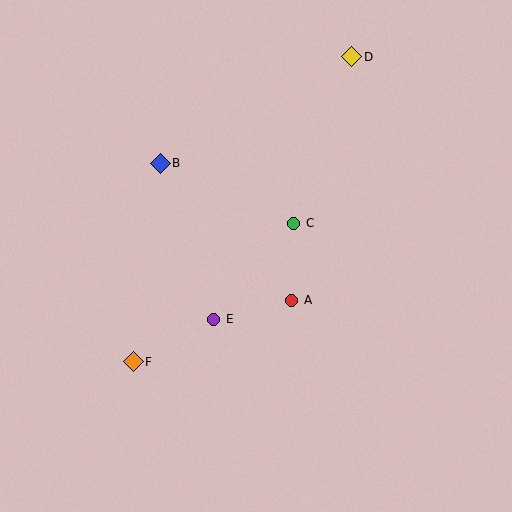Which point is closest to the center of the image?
Point C at (294, 223) is closest to the center.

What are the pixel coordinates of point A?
Point A is at (292, 300).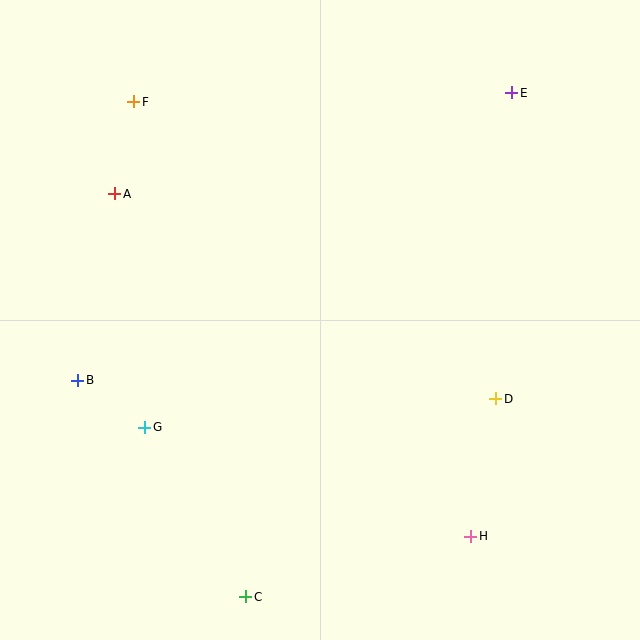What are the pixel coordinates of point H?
Point H is at (471, 536).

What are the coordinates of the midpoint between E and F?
The midpoint between E and F is at (323, 97).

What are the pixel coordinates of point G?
Point G is at (145, 427).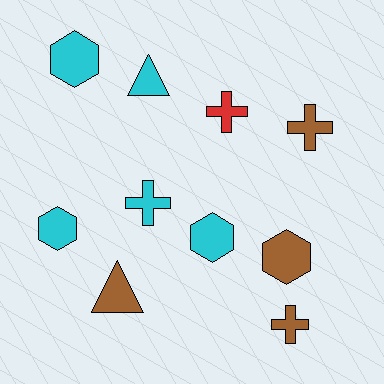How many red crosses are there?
There is 1 red cross.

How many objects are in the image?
There are 10 objects.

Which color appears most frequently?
Cyan, with 5 objects.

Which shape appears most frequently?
Hexagon, with 4 objects.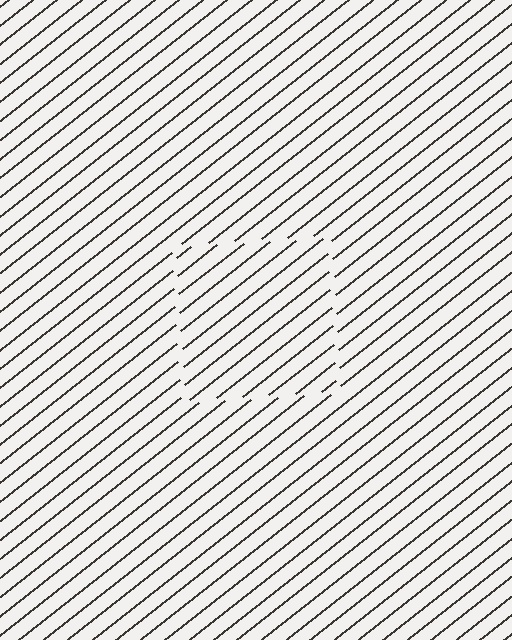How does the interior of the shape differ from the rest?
The interior of the shape contains the same grating, shifted by half a period — the contour is defined by the phase discontinuity where line-ends from the inner and outer gratings abut.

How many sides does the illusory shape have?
4 sides — the line-ends trace a square.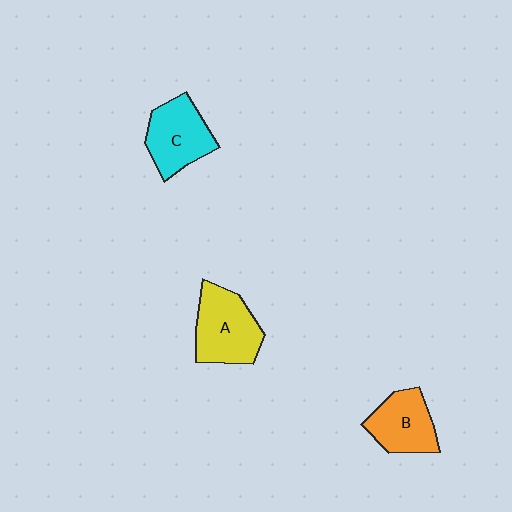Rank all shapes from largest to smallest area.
From largest to smallest: A (yellow), C (cyan), B (orange).